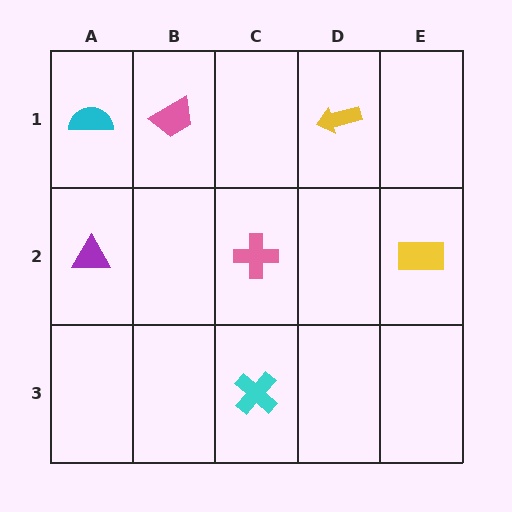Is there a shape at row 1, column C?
No, that cell is empty.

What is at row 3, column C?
A cyan cross.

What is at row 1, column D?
A yellow arrow.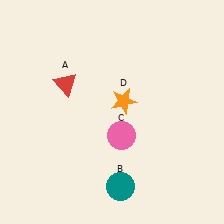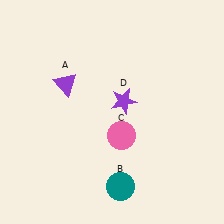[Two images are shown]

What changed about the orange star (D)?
In Image 1, D is orange. In Image 2, it changed to purple.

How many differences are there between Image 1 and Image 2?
There are 2 differences between the two images.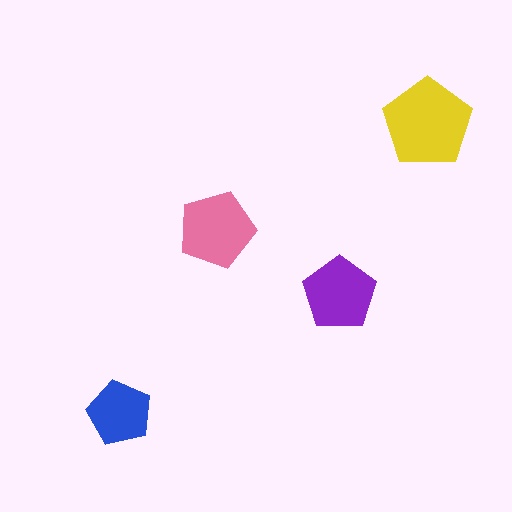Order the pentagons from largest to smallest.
the yellow one, the pink one, the purple one, the blue one.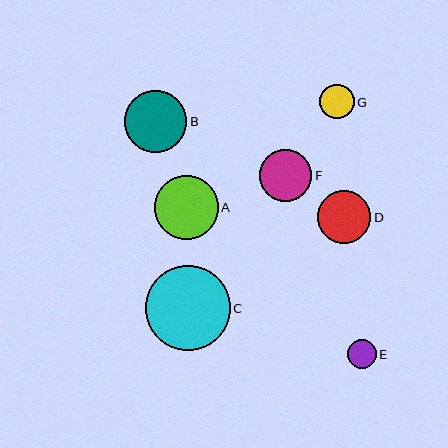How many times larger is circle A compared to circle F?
Circle A is approximately 1.2 times the size of circle F.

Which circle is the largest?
Circle C is the largest with a size of approximately 85 pixels.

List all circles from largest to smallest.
From largest to smallest: C, A, B, D, F, G, E.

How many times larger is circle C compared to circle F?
Circle C is approximately 1.6 times the size of circle F.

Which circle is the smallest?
Circle E is the smallest with a size of approximately 28 pixels.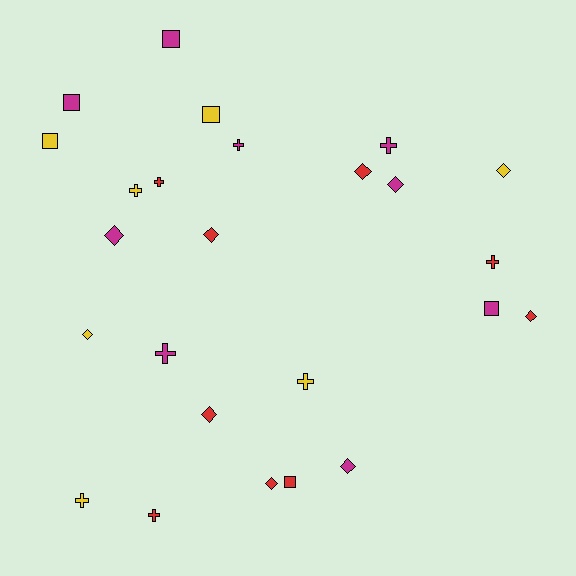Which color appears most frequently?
Magenta, with 9 objects.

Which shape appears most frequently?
Diamond, with 10 objects.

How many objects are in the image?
There are 25 objects.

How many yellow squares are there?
There are 2 yellow squares.